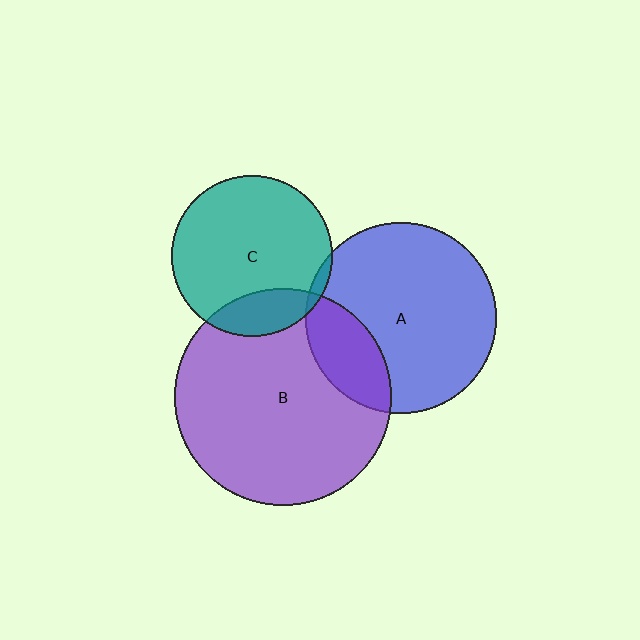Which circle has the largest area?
Circle B (purple).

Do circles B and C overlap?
Yes.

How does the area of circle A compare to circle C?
Approximately 1.4 times.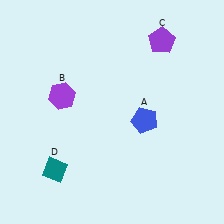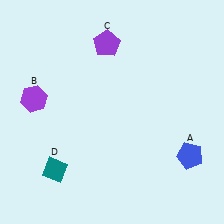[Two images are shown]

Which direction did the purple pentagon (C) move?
The purple pentagon (C) moved left.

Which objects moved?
The objects that moved are: the blue pentagon (A), the purple hexagon (B), the purple pentagon (C).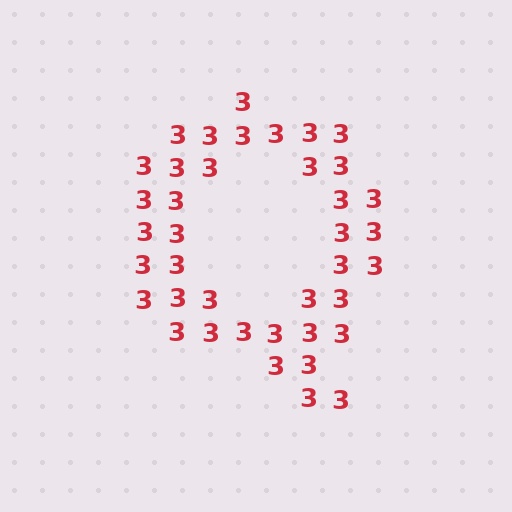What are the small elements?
The small elements are digit 3's.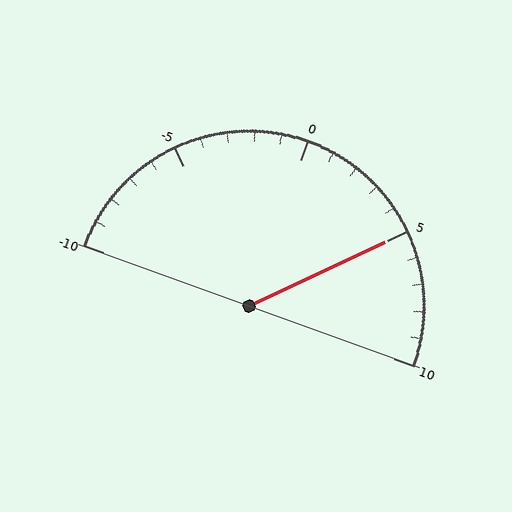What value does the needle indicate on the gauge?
The needle indicates approximately 5.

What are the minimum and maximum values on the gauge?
The gauge ranges from -10 to 10.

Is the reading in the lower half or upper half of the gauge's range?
The reading is in the upper half of the range (-10 to 10).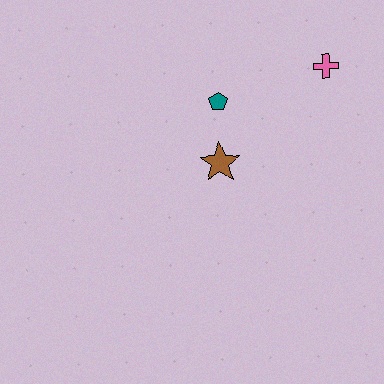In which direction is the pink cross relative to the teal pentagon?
The pink cross is to the right of the teal pentagon.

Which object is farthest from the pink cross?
The brown star is farthest from the pink cross.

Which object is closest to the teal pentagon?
The brown star is closest to the teal pentagon.